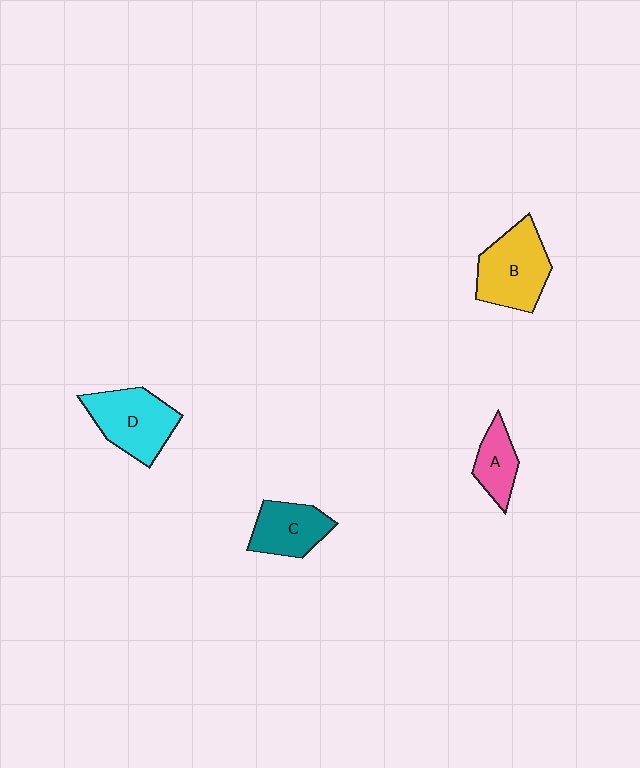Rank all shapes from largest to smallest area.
From largest to smallest: B (yellow), D (cyan), C (teal), A (pink).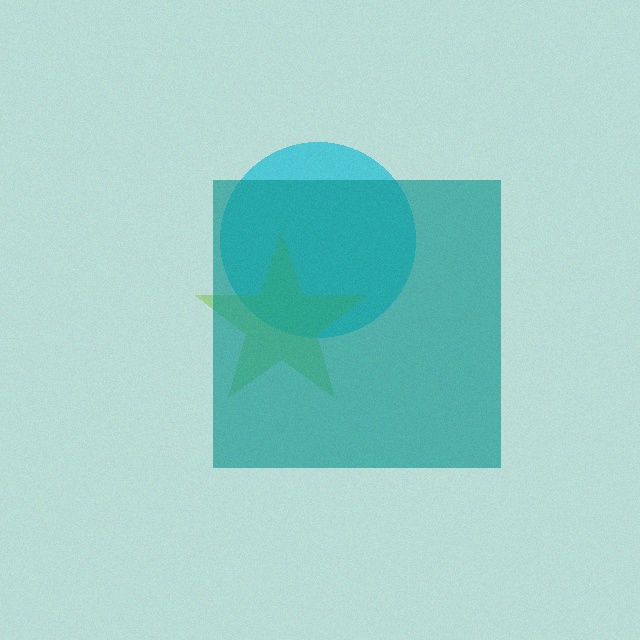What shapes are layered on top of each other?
The layered shapes are: a cyan circle, a lime star, a teal square.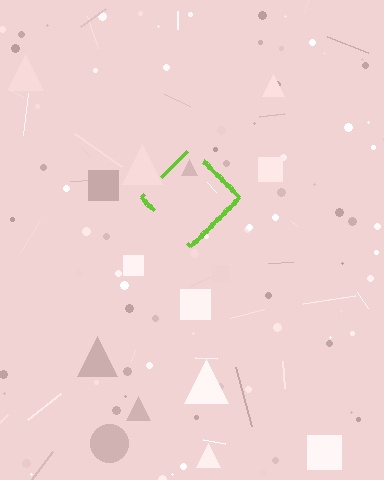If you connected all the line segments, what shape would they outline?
They would outline a diamond.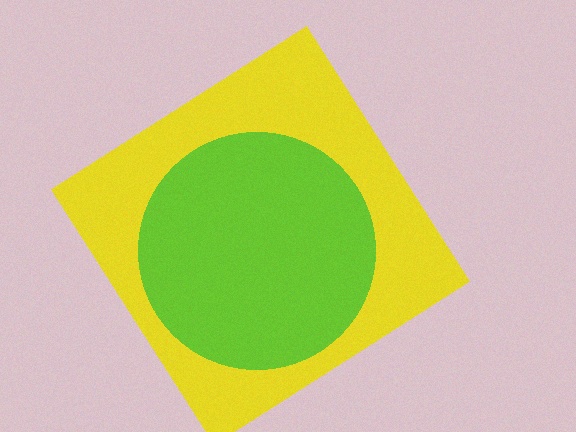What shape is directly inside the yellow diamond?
The lime circle.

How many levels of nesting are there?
2.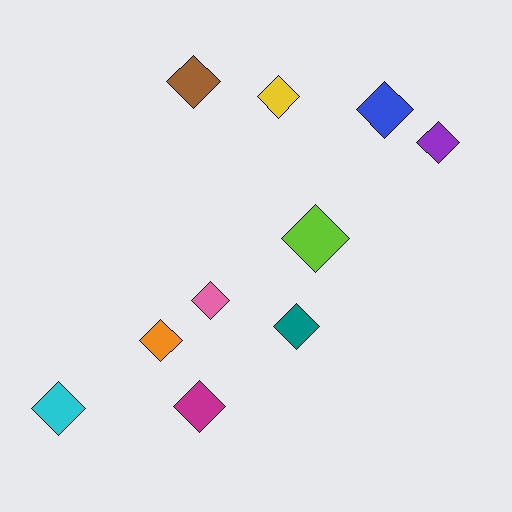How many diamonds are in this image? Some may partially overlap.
There are 10 diamonds.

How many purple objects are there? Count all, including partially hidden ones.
There is 1 purple object.